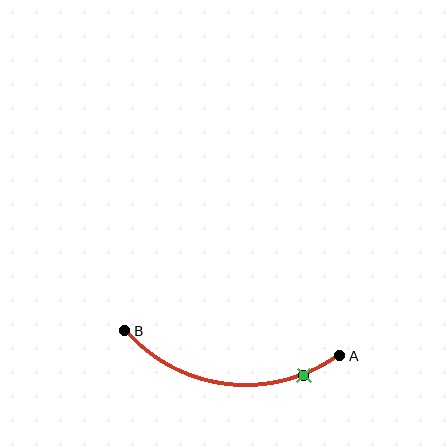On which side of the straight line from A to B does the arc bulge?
The arc bulges below the straight line connecting A and B.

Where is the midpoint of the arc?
The arc midpoint is the point on the curve farthest from the straight line joining A and B. It sits below that line.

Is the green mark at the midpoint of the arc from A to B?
No. The green mark lies on the arc but is closer to endpoint A. The arc midpoint would be at the point on the curve equidistant along the arc from both A and B.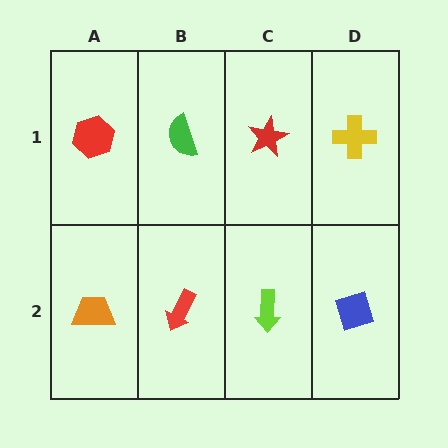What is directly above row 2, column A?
A red hexagon.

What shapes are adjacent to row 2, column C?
A red star (row 1, column C), a red arrow (row 2, column B), a blue diamond (row 2, column D).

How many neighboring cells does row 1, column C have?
3.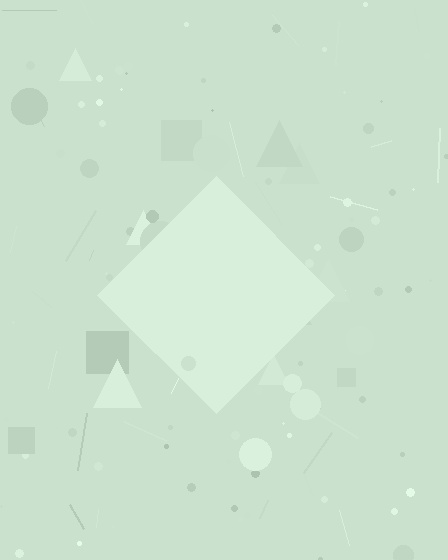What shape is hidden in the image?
A diamond is hidden in the image.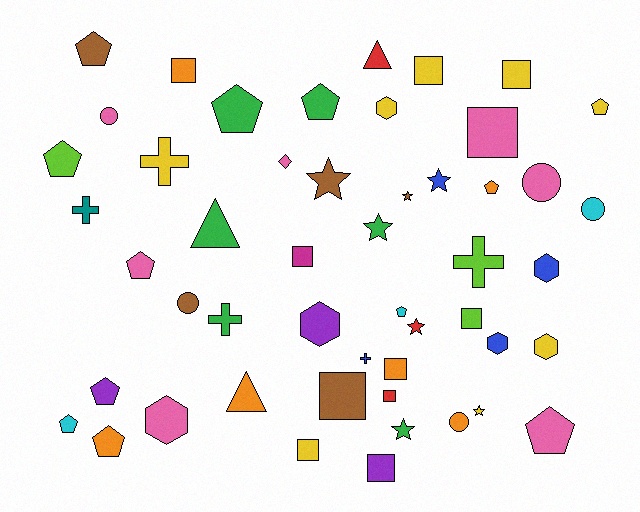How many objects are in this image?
There are 50 objects.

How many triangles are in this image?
There are 3 triangles.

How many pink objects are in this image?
There are 7 pink objects.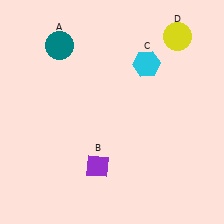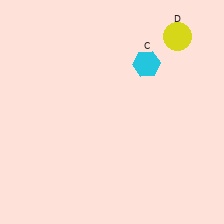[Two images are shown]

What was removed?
The purple diamond (B), the teal circle (A) were removed in Image 2.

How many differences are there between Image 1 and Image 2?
There are 2 differences between the two images.